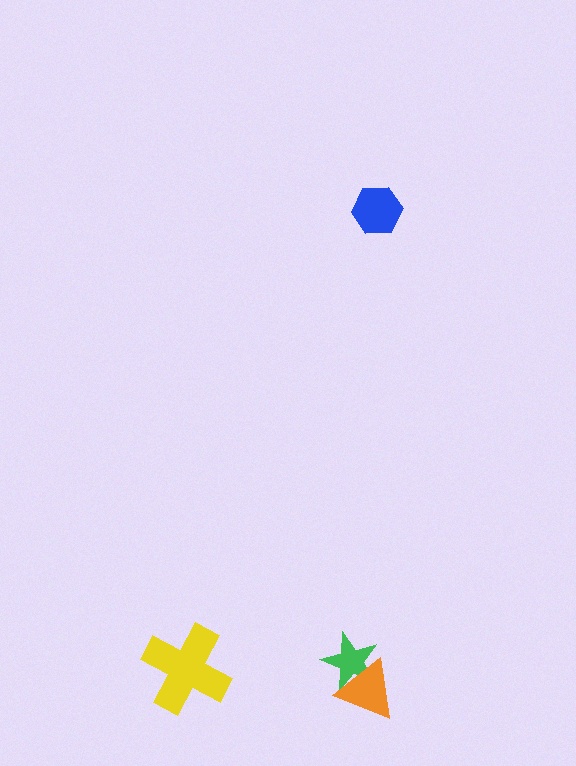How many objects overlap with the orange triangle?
1 object overlaps with the orange triangle.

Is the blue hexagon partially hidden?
No, no other shape covers it.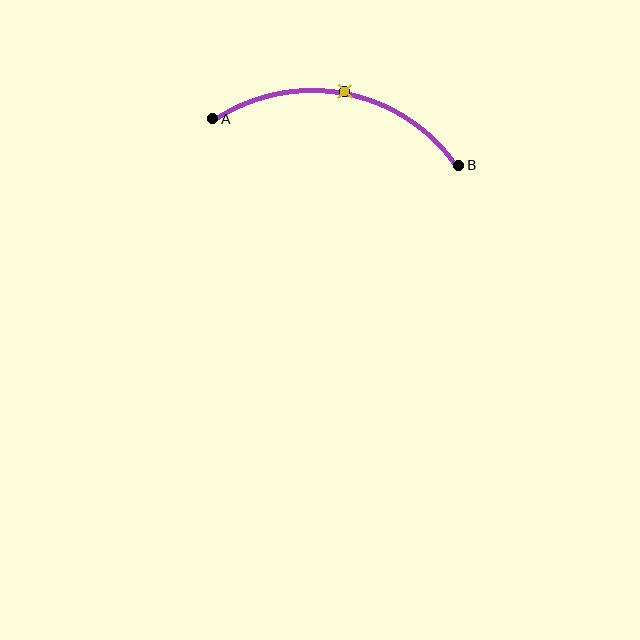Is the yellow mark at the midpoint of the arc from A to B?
Yes. The yellow mark lies on the arc at equal arc-length from both A and B — it is the arc midpoint.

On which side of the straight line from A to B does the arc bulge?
The arc bulges above the straight line connecting A and B.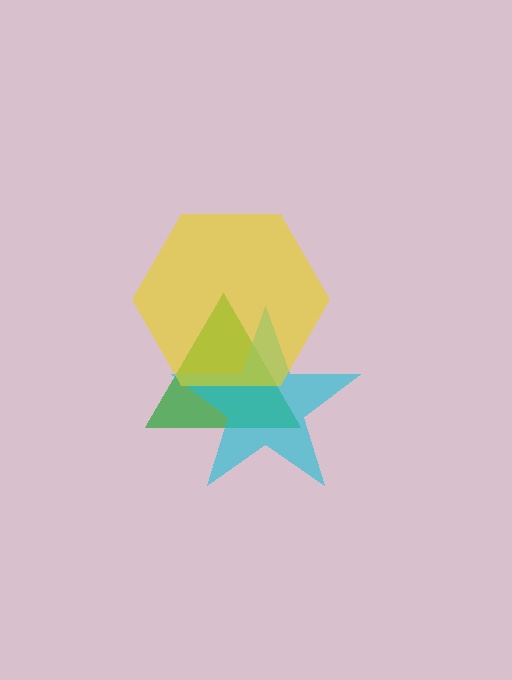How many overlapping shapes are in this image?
There are 3 overlapping shapes in the image.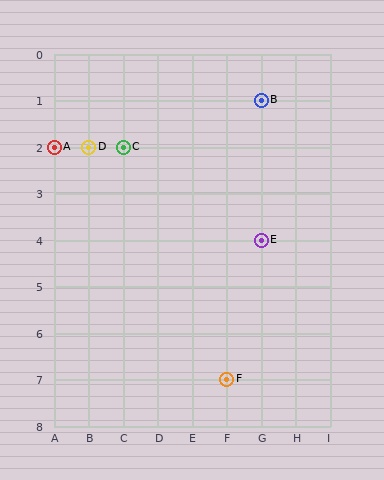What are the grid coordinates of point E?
Point E is at grid coordinates (G, 4).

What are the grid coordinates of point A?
Point A is at grid coordinates (A, 2).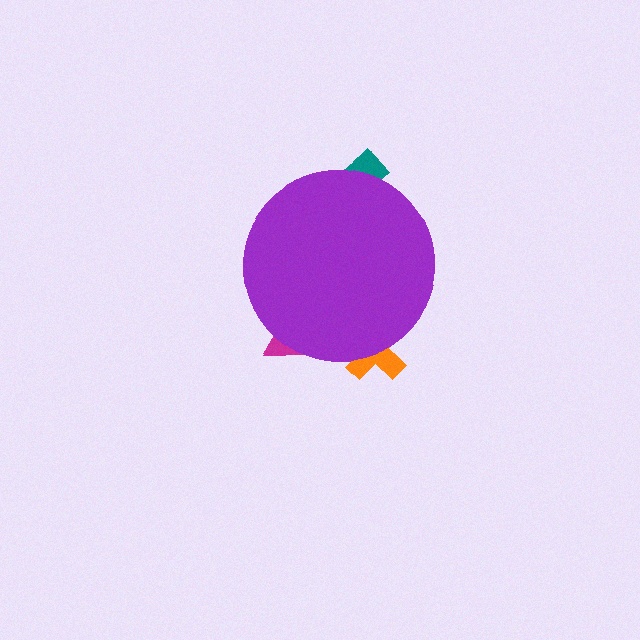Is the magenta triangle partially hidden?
Yes, the magenta triangle is partially hidden behind the purple circle.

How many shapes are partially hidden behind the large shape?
3 shapes are partially hidden.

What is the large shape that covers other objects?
A purple circle.